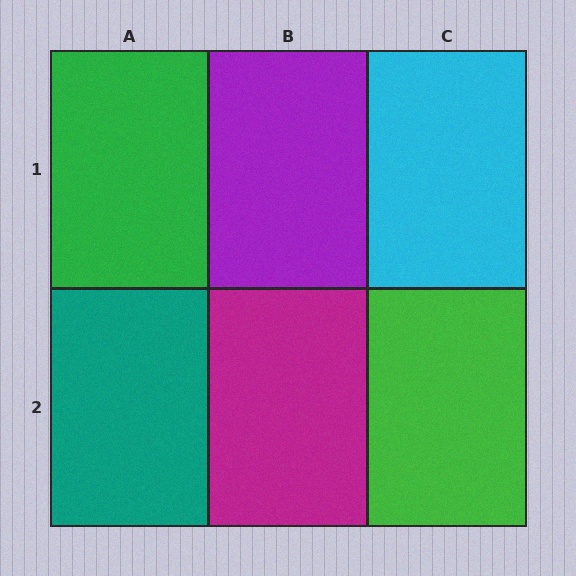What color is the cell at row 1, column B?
Purple.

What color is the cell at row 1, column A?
Green.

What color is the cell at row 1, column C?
Cyan.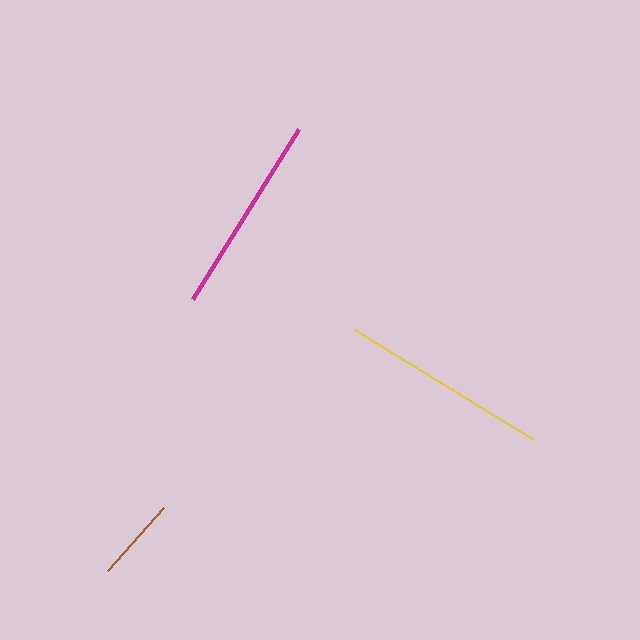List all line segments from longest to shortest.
From longest to shortest: yellow, magenta, brown.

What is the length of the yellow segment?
The yellow segment is approximately 210 pixels long.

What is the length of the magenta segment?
The magenta segment is approximately 200 pixels long.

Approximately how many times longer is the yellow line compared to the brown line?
The yellow line is approximately 2.5 times the length of the brown line.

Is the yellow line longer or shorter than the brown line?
The yellow line is longer than the brown line.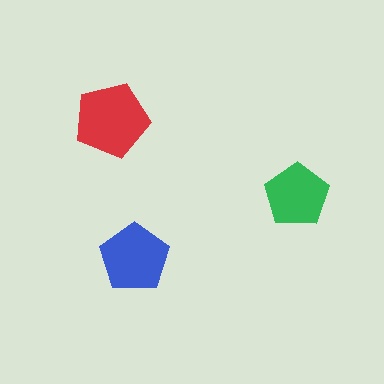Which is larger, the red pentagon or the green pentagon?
The red one.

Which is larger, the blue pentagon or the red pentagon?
The red one.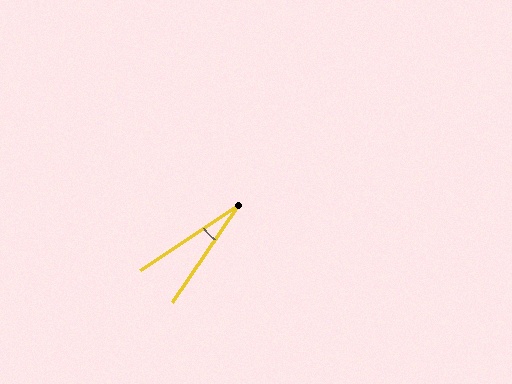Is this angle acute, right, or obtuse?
It is acute.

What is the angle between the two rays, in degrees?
Approximately 22 degrees.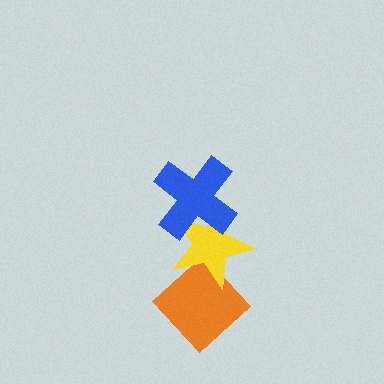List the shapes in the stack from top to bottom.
From top to bottom: the blue cross, the yellow star, the orange diamond.